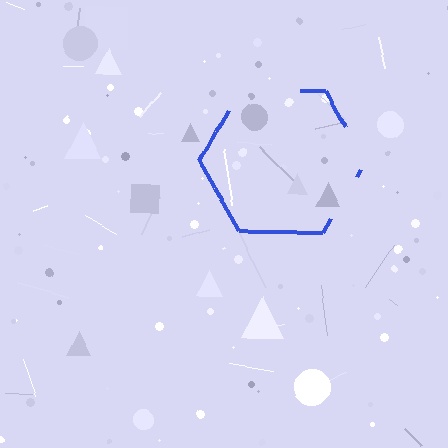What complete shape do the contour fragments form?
The contour fragments form a hexagon.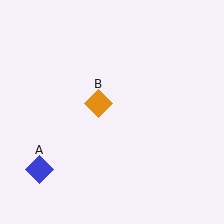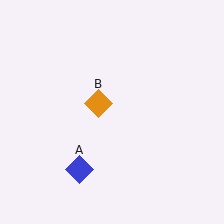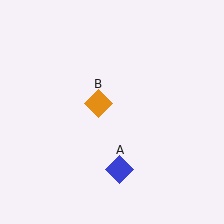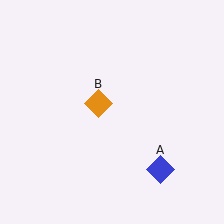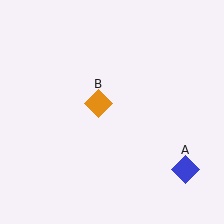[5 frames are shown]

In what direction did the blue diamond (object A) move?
The blue diamond (object A) moved right.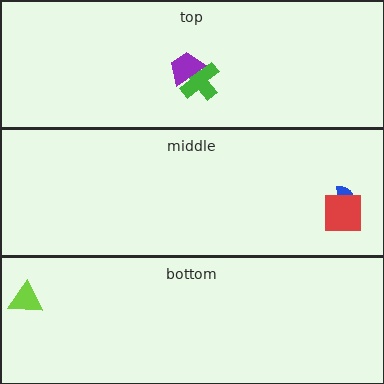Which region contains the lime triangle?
The bottom region.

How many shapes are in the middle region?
2.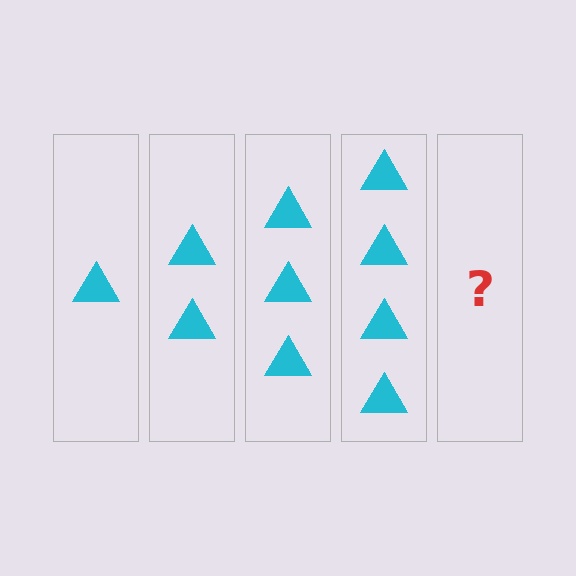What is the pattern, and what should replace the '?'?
The pattern is that each step adds one more triangle. The '?' should be 5 triangles.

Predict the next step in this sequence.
The next step is 5 triangles.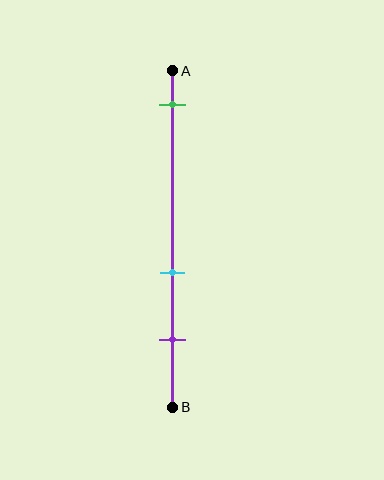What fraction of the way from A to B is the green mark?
The green mark is approximately 10% (0.1) of the way from A to B.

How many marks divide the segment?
There are 3 marks dividing the segment.